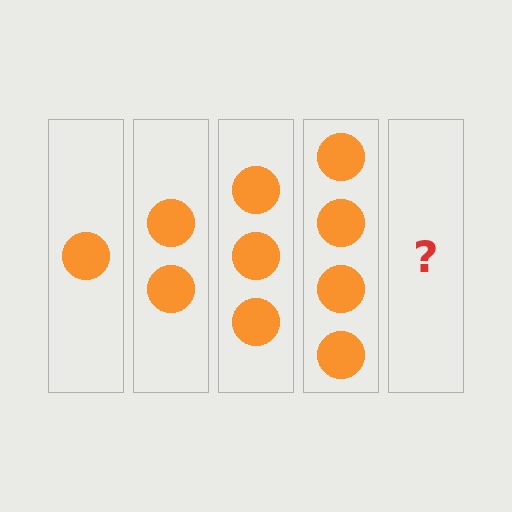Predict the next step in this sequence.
The next step is 5 circles.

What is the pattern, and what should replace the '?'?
The pattern is that each step adds one more circle. The '?' should be 5 circles.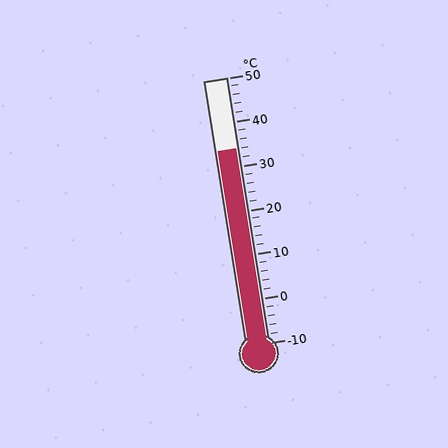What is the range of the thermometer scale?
The thermometer scale ranges from -10°C to 50°C.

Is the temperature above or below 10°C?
The temperature is above 10°C.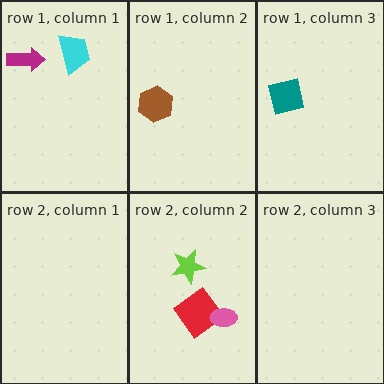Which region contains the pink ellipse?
The row 2, column 2 region.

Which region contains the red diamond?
The row 2, column 2 region.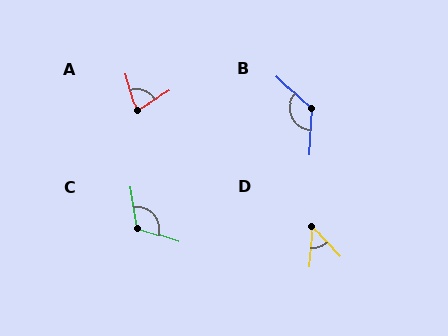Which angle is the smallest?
D, at approximately 49 degrees.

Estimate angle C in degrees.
Approximately 118 degrees.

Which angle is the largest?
B, at approximately 132 degrees.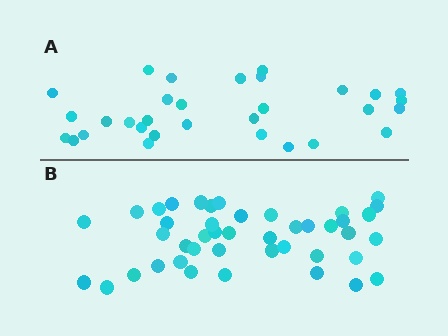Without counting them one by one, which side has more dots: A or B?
Region B (the bottom region) has more dots.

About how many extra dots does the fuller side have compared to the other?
Region B has roughly 12 or so more dots than region A.